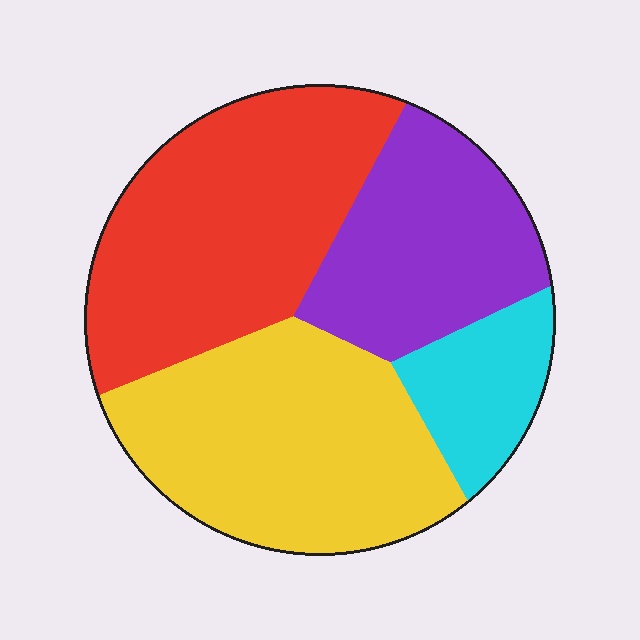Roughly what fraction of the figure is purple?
Purple takes up about one fifth (1/5) of the figure.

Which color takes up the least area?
Cyan, at roughly 10%.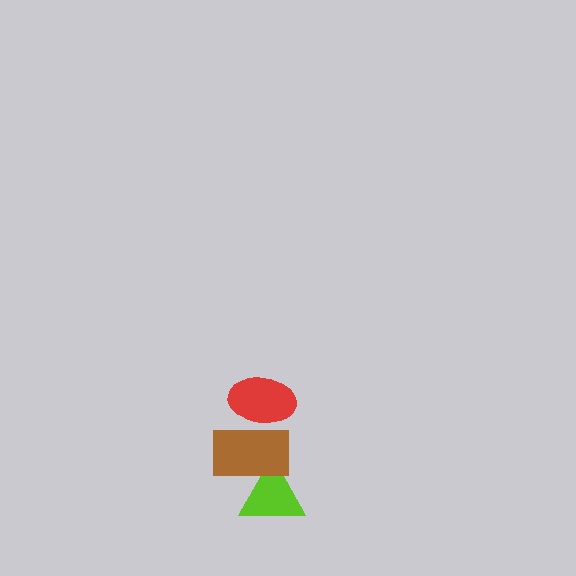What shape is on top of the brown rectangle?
The red ellipse is on top of the brown rectangle.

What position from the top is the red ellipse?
The red ellipse is 1st from the top.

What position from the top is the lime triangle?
The lime triangle is 3rd from the top.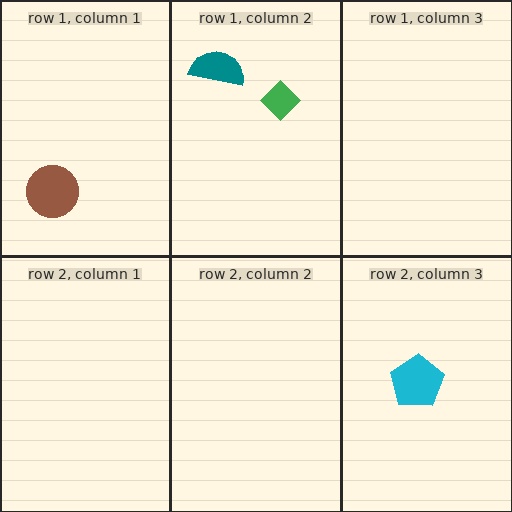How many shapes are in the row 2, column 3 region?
1.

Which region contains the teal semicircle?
The row 1, column 2 region.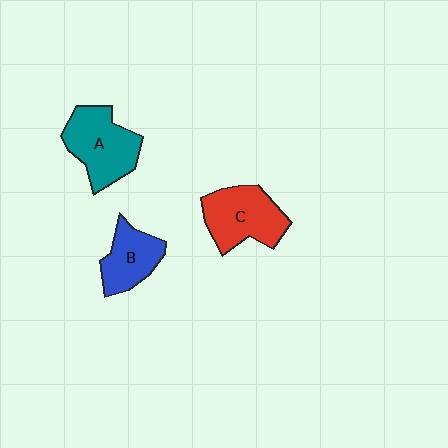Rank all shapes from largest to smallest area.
From largest to smallest: A (teal), C (red), B (blue).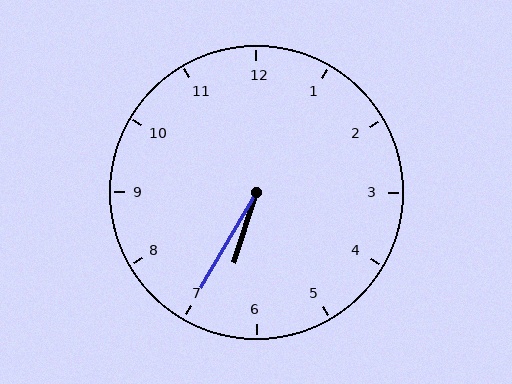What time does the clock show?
6:35.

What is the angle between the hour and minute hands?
Approximately 12 degrees.